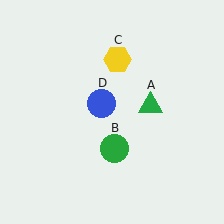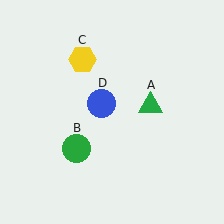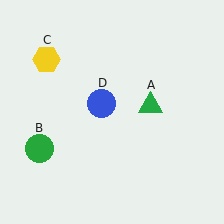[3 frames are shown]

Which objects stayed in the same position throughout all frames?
Green triangle (object A) and blue circle (object D) remained stationary.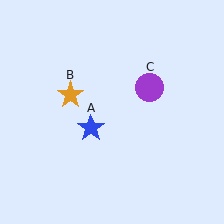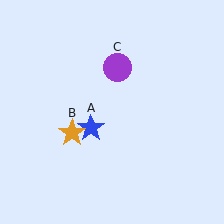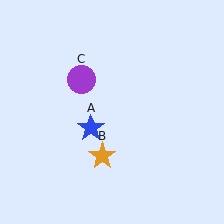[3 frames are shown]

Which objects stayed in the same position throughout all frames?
Blue star (object A) remained stationary.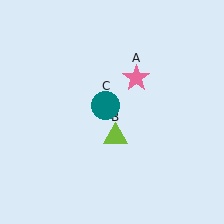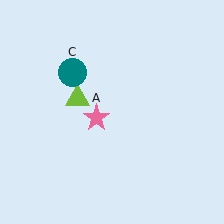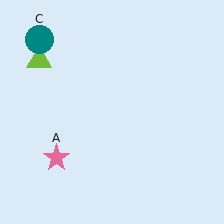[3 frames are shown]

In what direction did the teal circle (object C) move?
The teal circle (object C) moved up and to the left.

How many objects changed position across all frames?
3 objects changed position: pink star (object A), lime triangle (object B), teal circle (object C).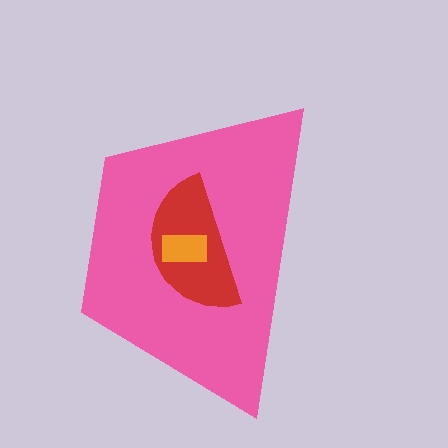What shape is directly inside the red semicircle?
The orange rectangle.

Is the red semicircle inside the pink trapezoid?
Yes.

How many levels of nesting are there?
3.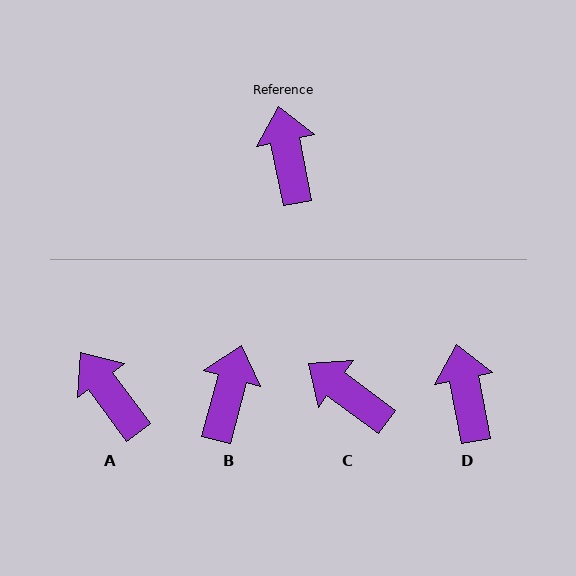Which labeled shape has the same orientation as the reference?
D.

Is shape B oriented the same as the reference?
No, it is off by about 26 degrees.